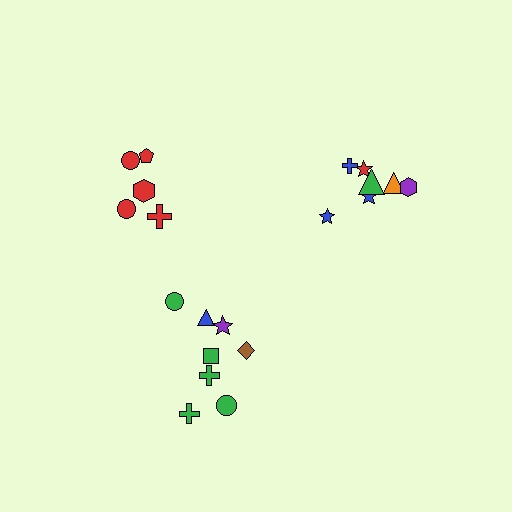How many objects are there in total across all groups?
There are 20 objects.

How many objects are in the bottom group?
There are 8 objects.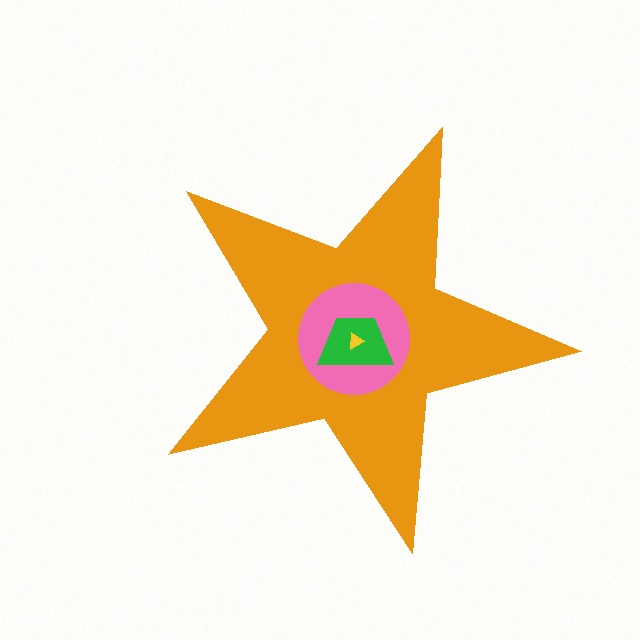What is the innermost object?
The yellow triangle.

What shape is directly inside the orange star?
The pink circle.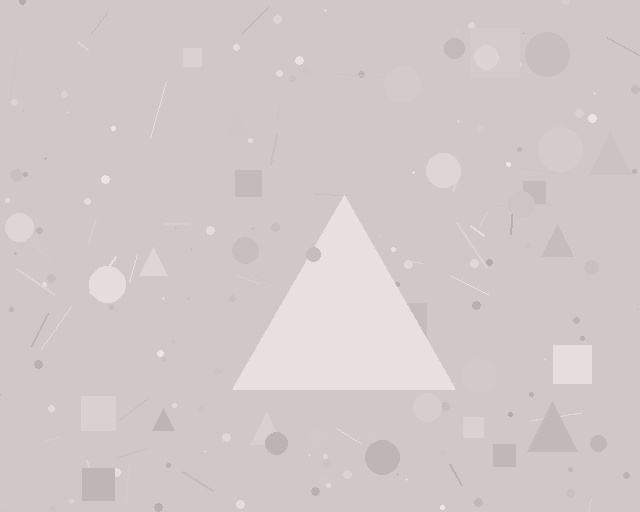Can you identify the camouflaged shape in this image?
The camouflaged shape is a triangle.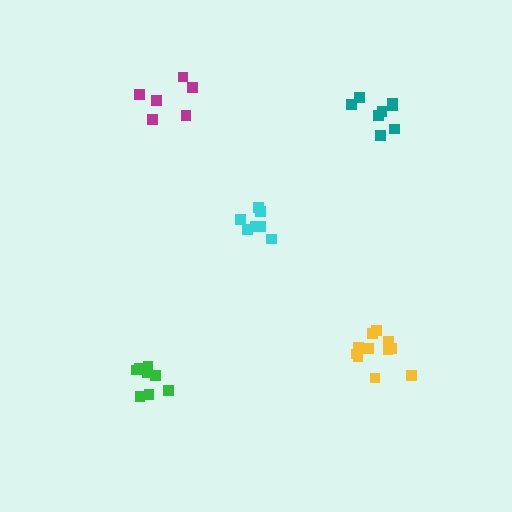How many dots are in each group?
Group 1: 8 dots, Group 2: 7 dots, Group 3: 11 dots, Group 4: 8 dots, Group 5: 6 dots (40 total).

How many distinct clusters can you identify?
There are 5 distinct clusters.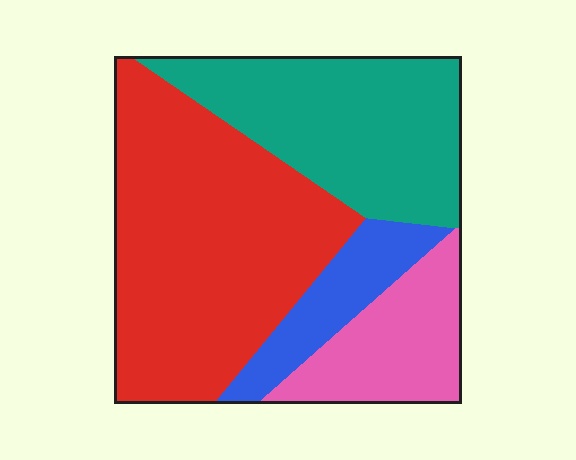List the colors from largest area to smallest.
From largest to smallest: red, teal, pink, blue.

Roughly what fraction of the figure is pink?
Pink takes up about one sixth (1/6) of the figure.